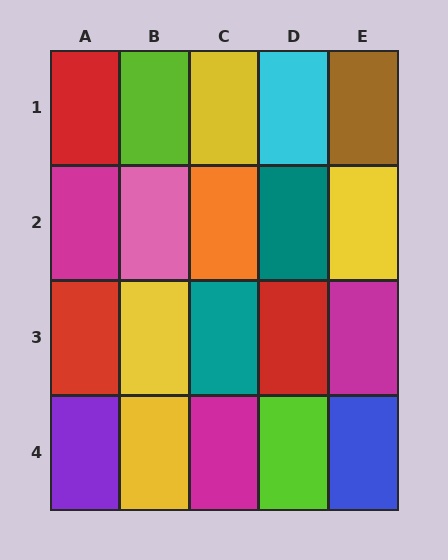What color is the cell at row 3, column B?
Yellow.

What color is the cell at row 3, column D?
Red.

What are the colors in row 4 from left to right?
Purple, yellow, magenta, lime, blue.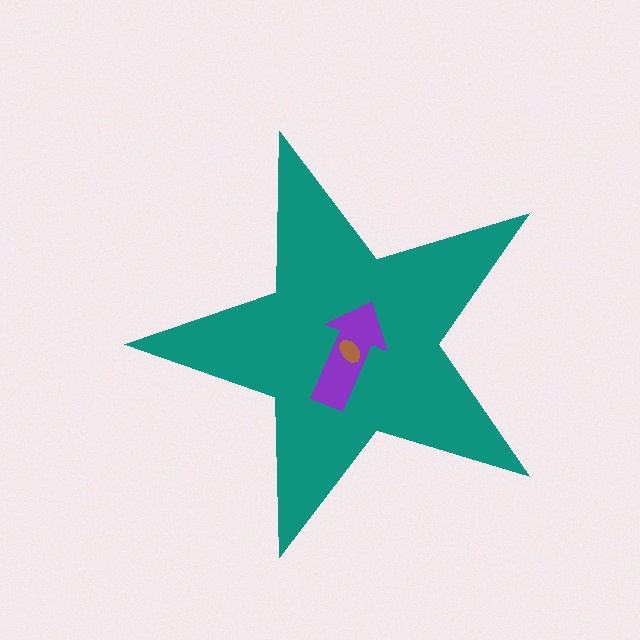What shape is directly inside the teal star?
The purple arrow.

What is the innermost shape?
The brown ellipse.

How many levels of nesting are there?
3.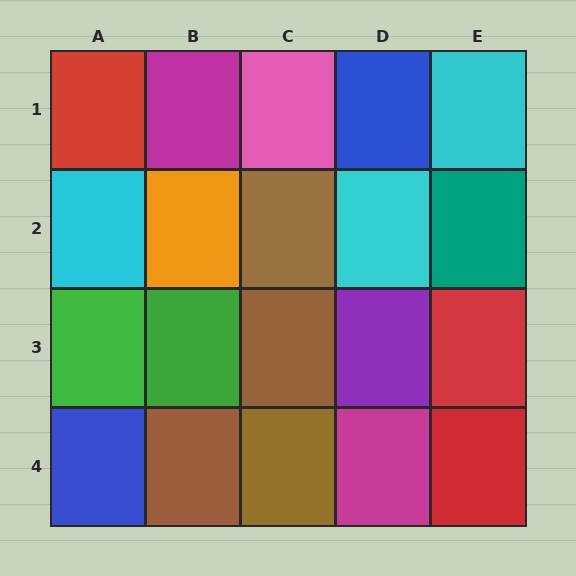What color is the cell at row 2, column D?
Cyan.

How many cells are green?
2 cells are green.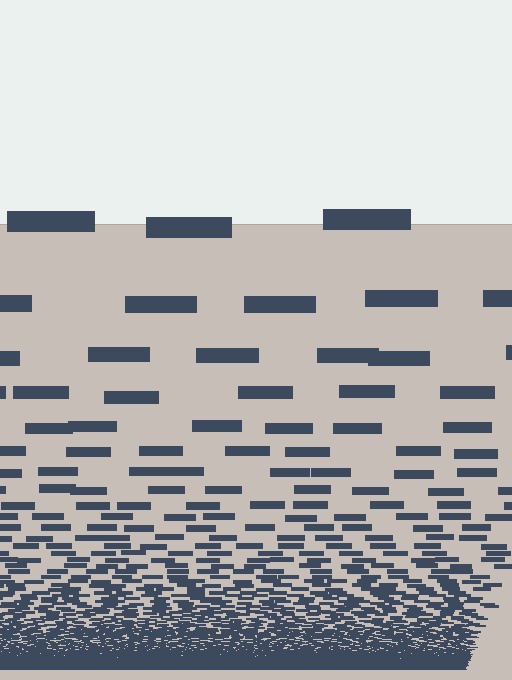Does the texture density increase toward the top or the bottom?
Density increases toward the bottom.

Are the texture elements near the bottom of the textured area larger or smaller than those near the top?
Smaller. The gradient is inverted — elements near the bottom are smaller and denser.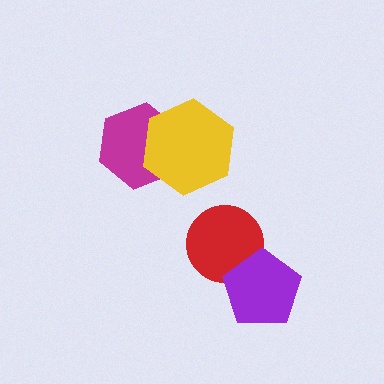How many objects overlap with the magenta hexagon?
1 object overlaps with the magenta hexagon.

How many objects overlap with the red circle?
1 object overlaps with the red circle.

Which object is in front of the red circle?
The purple pentagon is in front of the red circle.